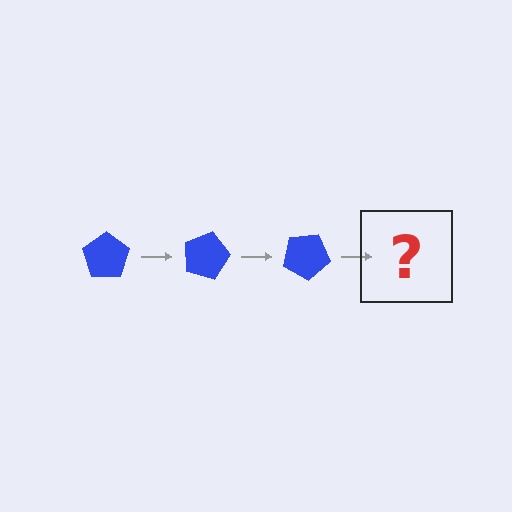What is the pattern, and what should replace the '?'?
The pattern is that the pentagon rotates 15 degrees each step. The '?' should be a blue pentagon rotated 45 degrees.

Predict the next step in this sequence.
The next step is a blue pentagon rotated 45 degrees.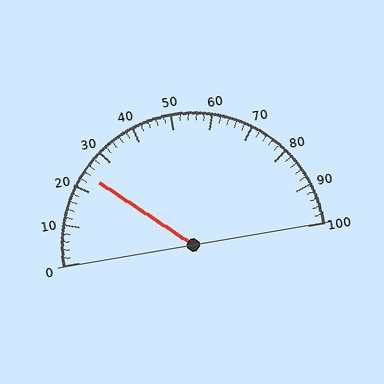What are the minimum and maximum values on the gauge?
The gauge ranges from 0 to 100.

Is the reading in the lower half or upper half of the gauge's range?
The reading is in the lower half of the range (0 to 100).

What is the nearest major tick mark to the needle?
The nearest major tick mark is 20.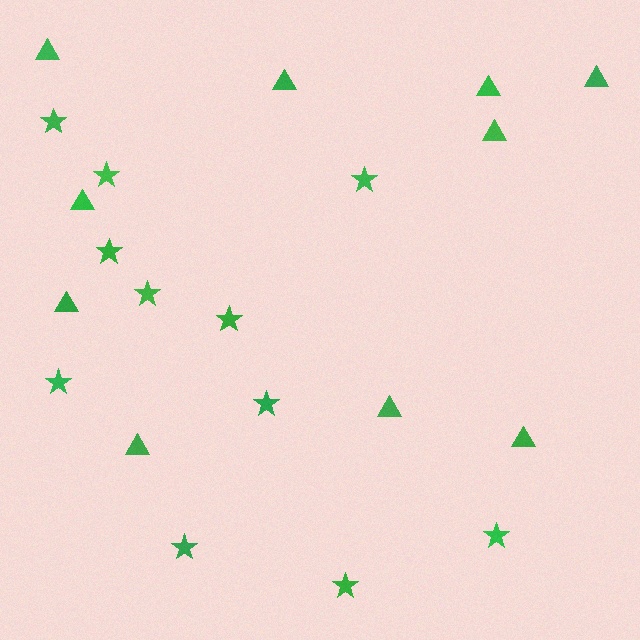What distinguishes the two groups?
There are 2 groups: one group of stars (11) and one group of triangles (10).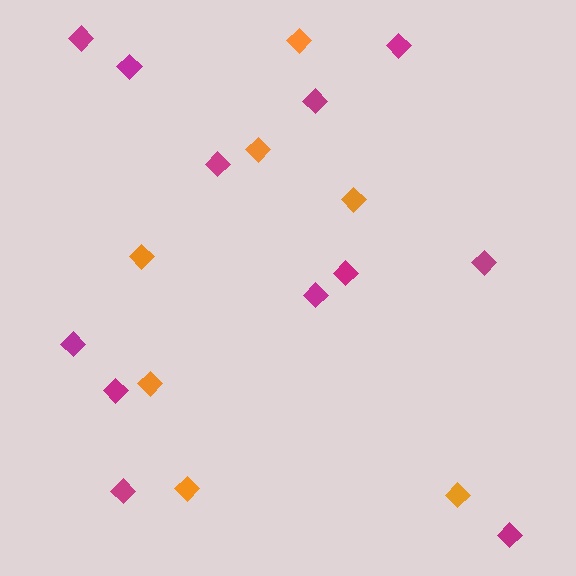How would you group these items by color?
There are 2 groups: one group of orange diamonds (7) and one group of magenta diamonds (12).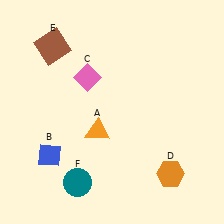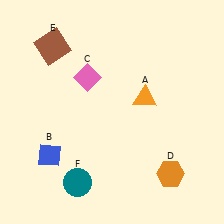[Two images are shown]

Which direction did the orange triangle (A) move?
The orange triangle (A) moved right.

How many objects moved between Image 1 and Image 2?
1 object moved between the two images.